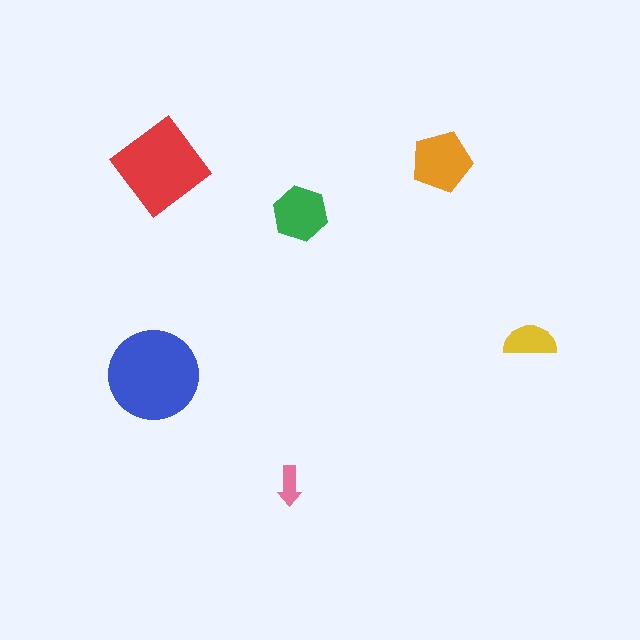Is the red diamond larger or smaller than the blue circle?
Smaller.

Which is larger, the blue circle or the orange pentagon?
The blue circle.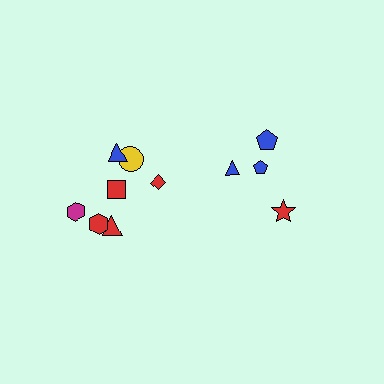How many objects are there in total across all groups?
There are 11 objects.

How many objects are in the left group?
There are 7 objects.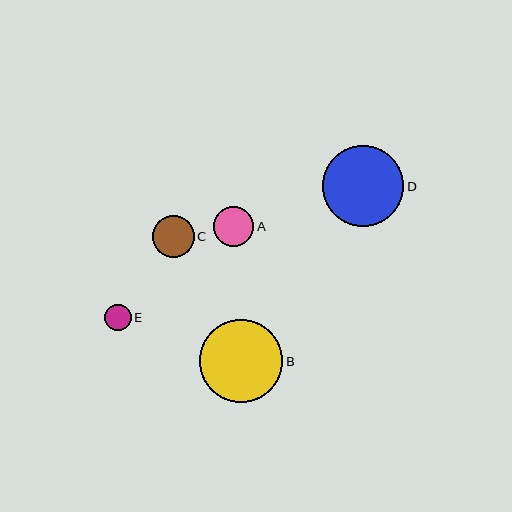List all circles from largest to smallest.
From largest to smallest: B, D, C, A, E.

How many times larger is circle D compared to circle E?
Circle D is approximately 3.1 times the size of circle E.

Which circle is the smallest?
Circle E is the smallest with a size of approximately 27 pixels.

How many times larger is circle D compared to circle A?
Circle D is approximately 2.0 times the size of circle A.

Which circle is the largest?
Circle B is the largest with a size of approximately 83 pixels.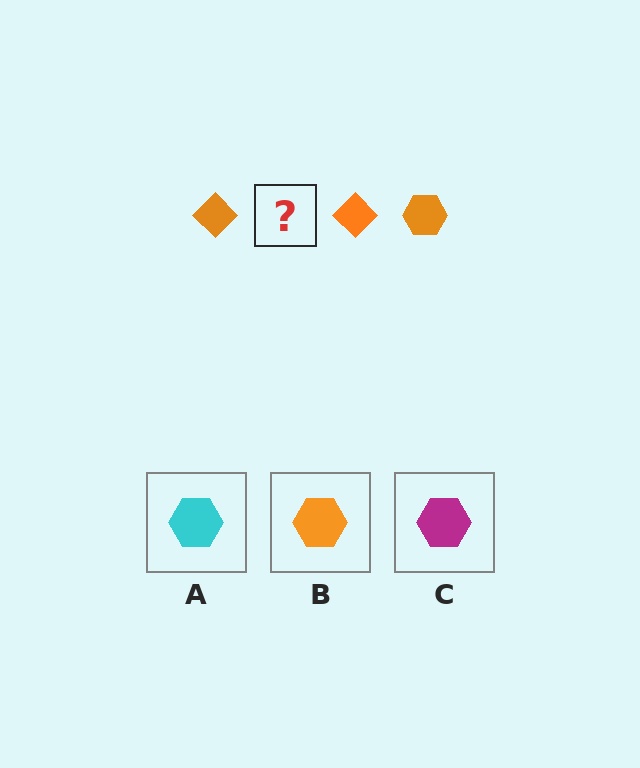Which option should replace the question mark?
Option B.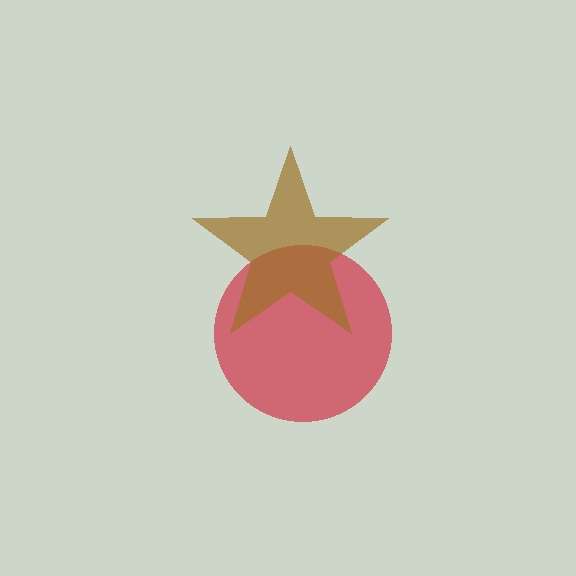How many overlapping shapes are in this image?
There are 2 overlapping shapes in the image.